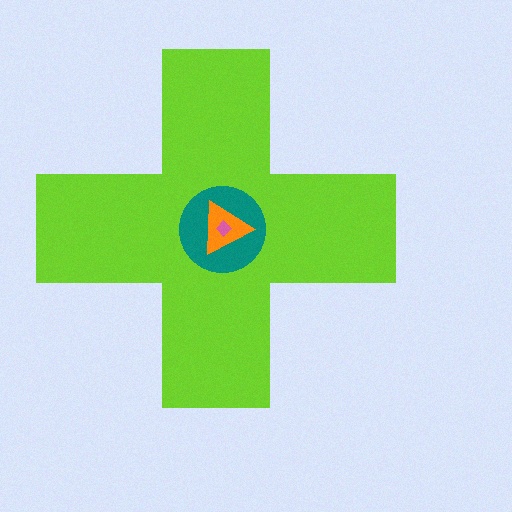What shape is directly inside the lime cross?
The teal circle.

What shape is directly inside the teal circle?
The orange triangle.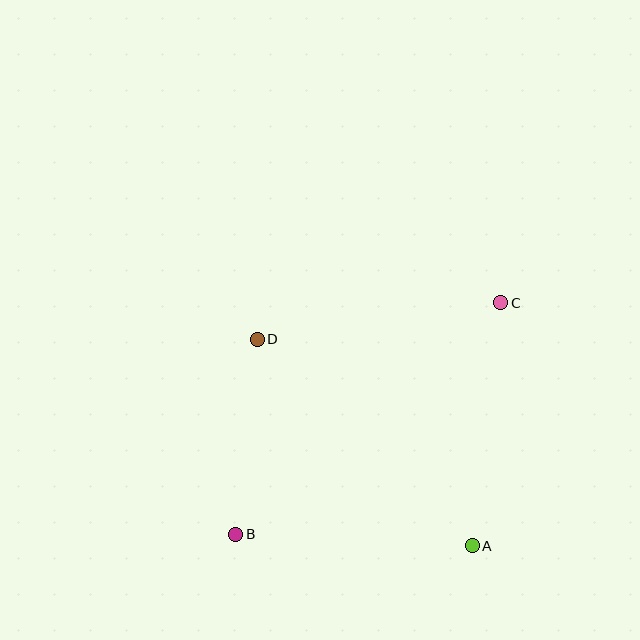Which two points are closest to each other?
Points B and D are closest to each other.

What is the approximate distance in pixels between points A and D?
The distance between A and D is approximately 298 pixels.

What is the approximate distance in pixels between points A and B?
The distance between A and B is approximately 237 pixels.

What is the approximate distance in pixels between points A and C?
The distance between A and C is approximately 244 pixels.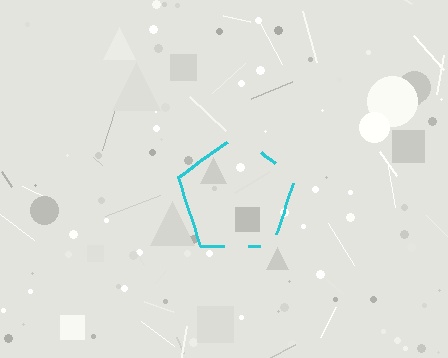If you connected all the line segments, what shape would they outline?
They would outline a pentagon.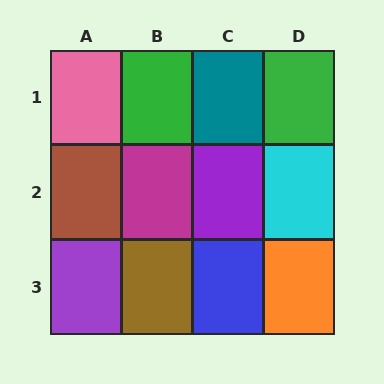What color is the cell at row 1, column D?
Green.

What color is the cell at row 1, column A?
Pink.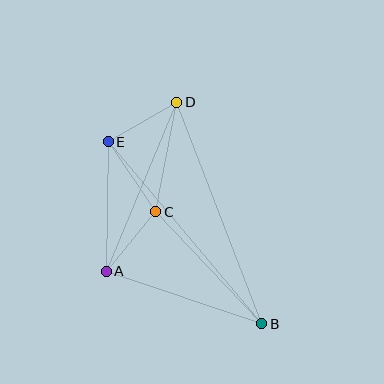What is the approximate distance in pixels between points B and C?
The distance between B and C is approximately 154 pixels.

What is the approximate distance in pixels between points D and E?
The distance between D and E is approximately 79 pixels.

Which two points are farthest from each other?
Points B and E are farthest from each other.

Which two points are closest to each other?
Points A and C are closest to each other.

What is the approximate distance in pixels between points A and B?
The distance between A and B is approximately 164 pixels.